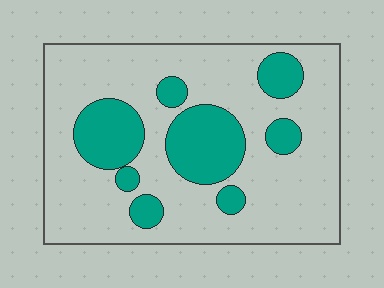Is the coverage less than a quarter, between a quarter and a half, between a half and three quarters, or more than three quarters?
Less than a quarter.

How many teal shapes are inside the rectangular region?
8.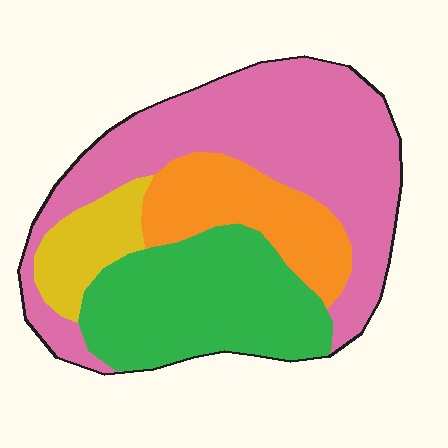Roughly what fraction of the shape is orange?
Orange takes up between a sixth and a third of the shape.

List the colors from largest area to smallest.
From largest to smallest: pink, green, orange, yellow.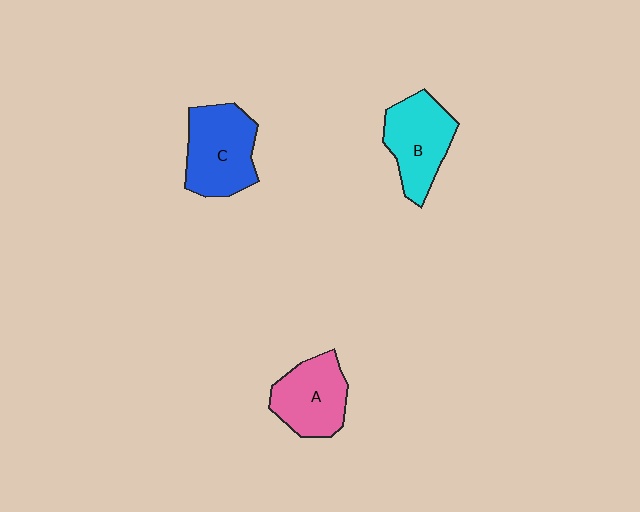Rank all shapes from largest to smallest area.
From largest to smallest: C (blue), B (cyan), A (pink).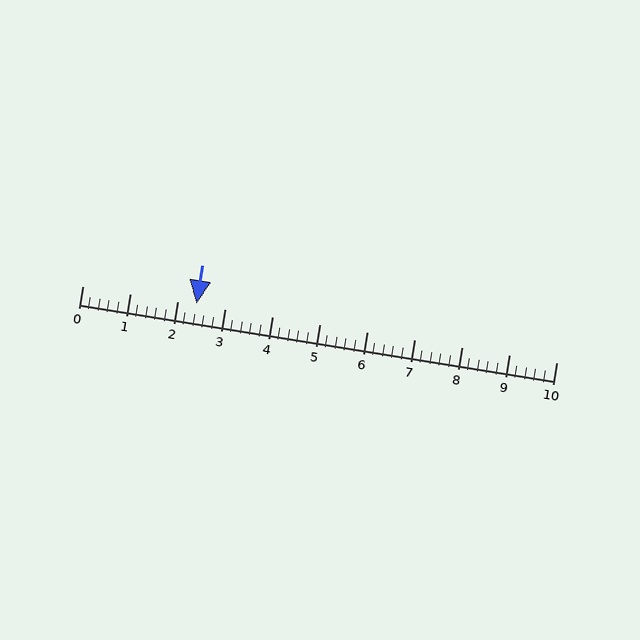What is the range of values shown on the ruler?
The ruler shows values from 0 to 10.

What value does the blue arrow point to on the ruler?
The blue arrow points to approximately 2.4.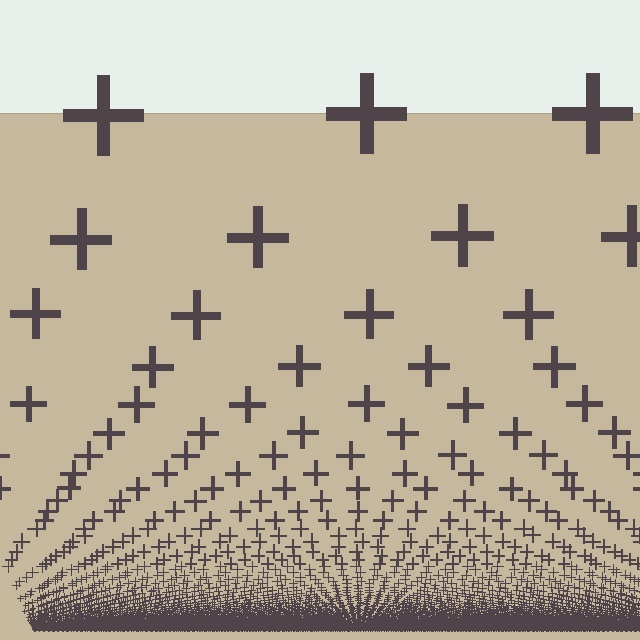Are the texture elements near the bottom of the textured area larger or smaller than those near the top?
Smaller. The gradient is inverted — elements near the bottom are smaller and denser.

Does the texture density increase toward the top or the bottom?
Density increases toward the bottom.